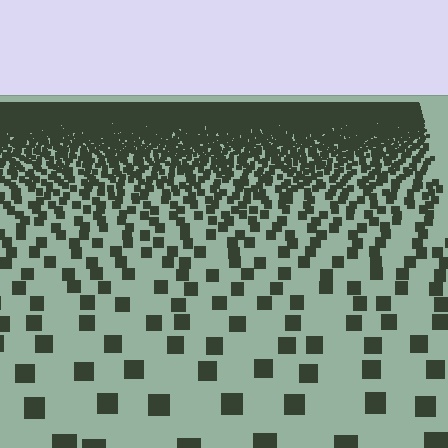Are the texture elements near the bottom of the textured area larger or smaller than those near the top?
Larger. Near the bottom, elements are closer to the viewer and appear at a bigger on-screen size.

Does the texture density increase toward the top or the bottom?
Density increases toward the top.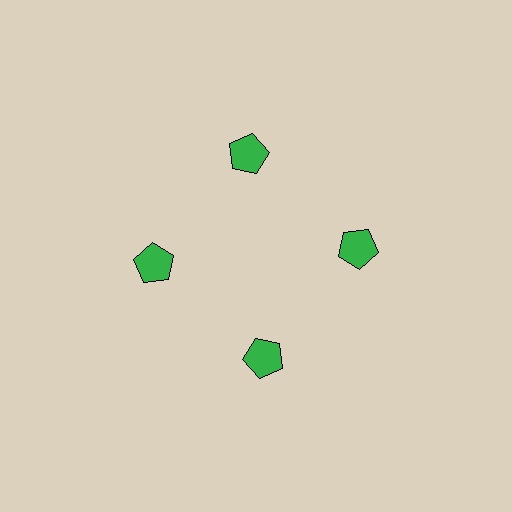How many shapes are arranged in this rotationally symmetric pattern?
There are 4 shapes, arranged in 4 groups of 1.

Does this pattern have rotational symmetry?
Yes, this pattern has 4-fold rotational symmetry. It looks the same after rotating 90 degrees around the center.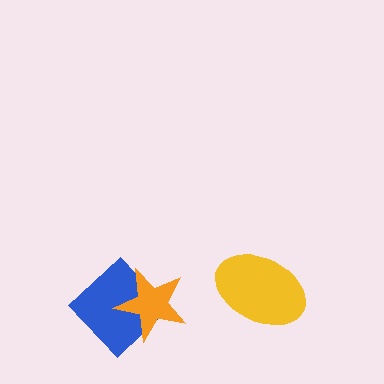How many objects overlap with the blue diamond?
1 object overlaps with the blue diamond.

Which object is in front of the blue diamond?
The orange star is in front of the blue diamond.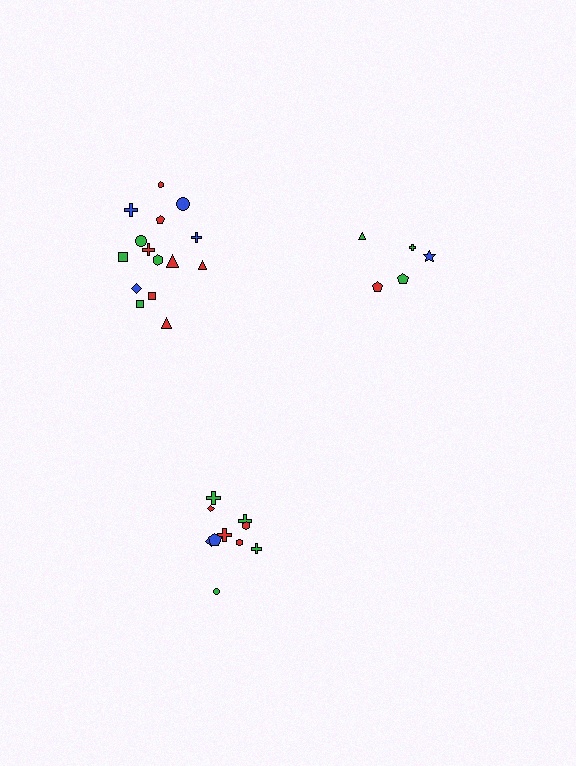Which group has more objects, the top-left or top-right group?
The top-left group.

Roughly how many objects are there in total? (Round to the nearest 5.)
Roughly 30 objects in total.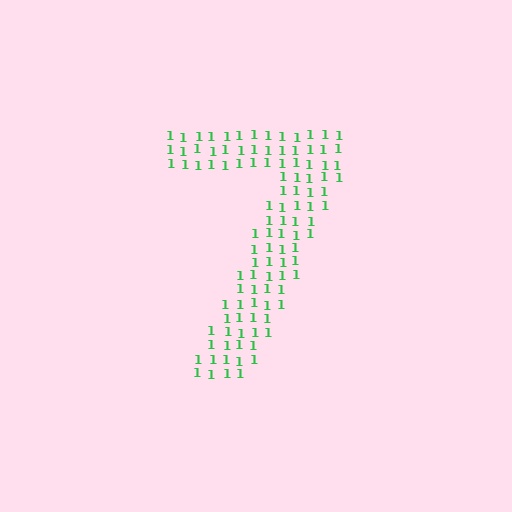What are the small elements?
The small elements are digit 1's.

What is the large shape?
The large shape is the digit 7.